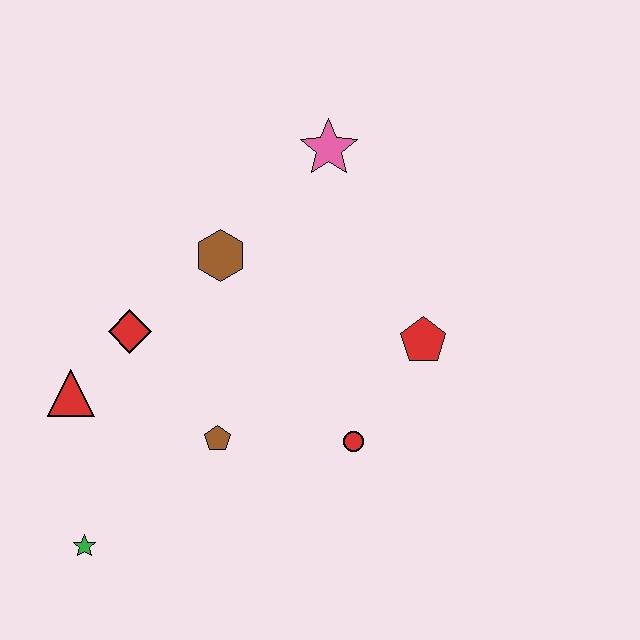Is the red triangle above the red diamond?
No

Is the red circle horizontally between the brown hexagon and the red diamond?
No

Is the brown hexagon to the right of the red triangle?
Yes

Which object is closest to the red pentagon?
The red circle is closest to the red pentagon.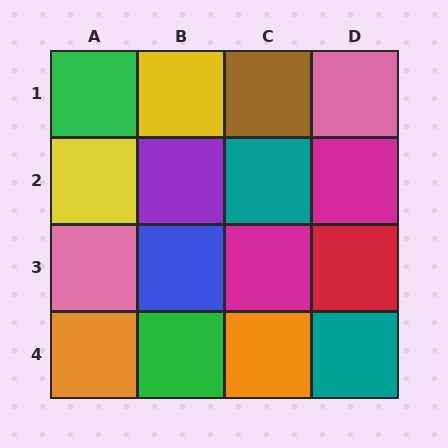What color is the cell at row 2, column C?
Teal.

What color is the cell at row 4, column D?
Teal.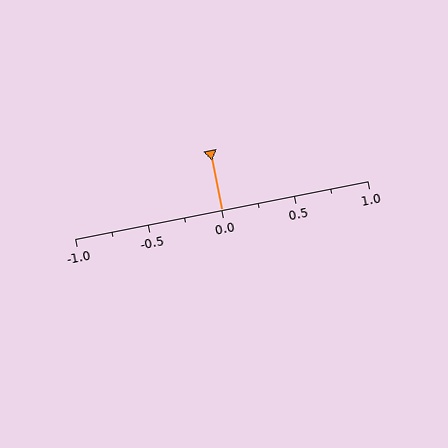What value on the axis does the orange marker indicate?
The marker indicates approximately 0.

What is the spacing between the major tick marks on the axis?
The major ticks are spaced 0.5 apart.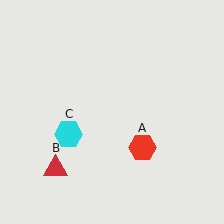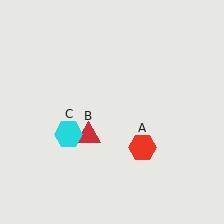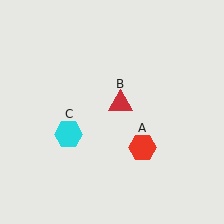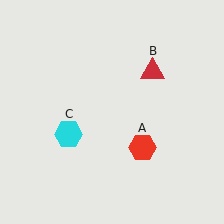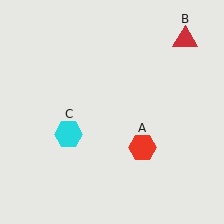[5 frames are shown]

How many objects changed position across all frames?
1 object changed position: red triangle (object B).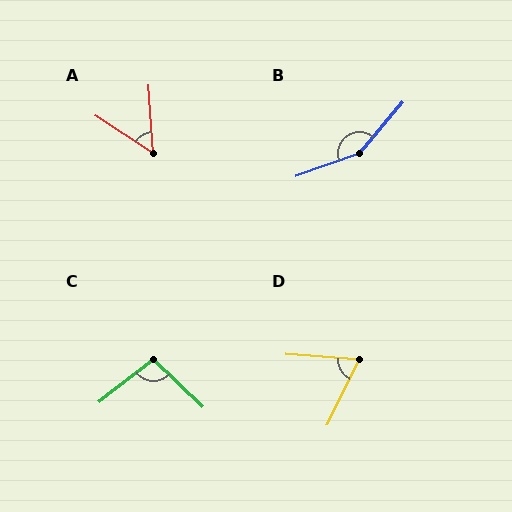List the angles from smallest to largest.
A (53°), D (68°), C (99°), B (150°).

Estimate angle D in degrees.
Approximately 68 degrees.